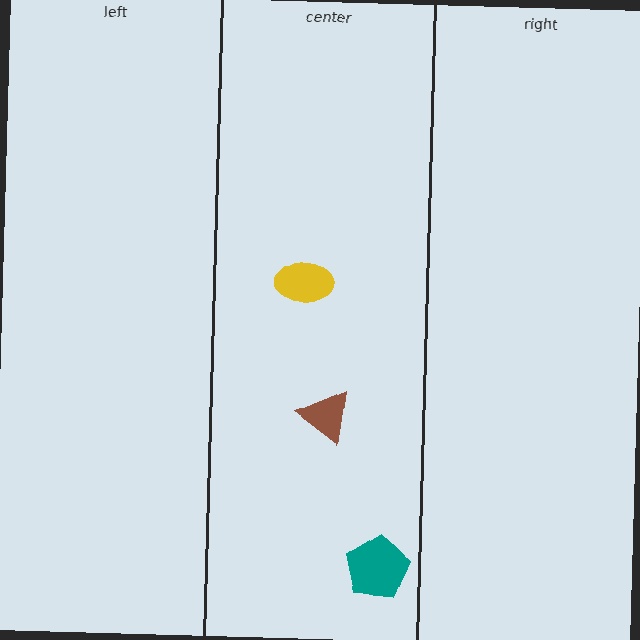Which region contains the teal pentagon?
The center region.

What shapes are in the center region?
The teal pentagon, the yellow ellipse, the brown triangle.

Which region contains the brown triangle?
The center region.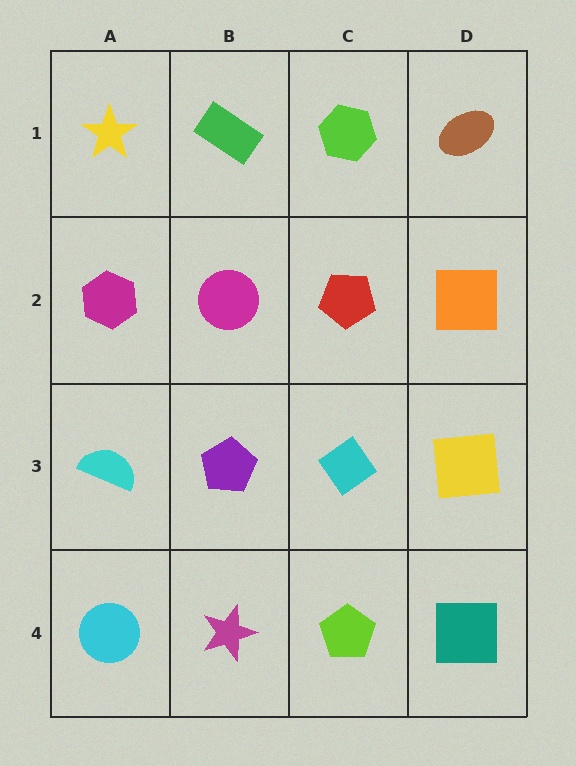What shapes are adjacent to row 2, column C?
A lime hexagon (row 1, column C), a cyan diamond (row 3, column C), a magenta circle (row 2, column B), an orange square (row 2, column D).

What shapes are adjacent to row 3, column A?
A magenta hexagon (row 2, column A), a cyan circle (row 4, column A), a purple pentagon (row 3, column B).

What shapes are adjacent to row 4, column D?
A yellow square (row 3, column D), a lime pentagon (row 4, column C).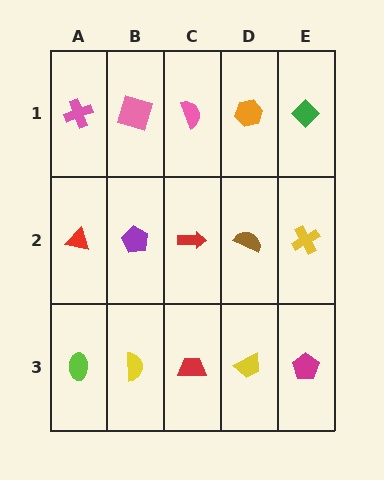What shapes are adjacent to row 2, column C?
A pink semicircle (row 1, column C), a red trapezoid (row 3, column C), a purple pentagon (row 2, column B), a brown semicircle (row 2, column D).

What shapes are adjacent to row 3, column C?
A red arrow (row 2, column C), a yellow semicircle (row 3, column B), a yellow trapezoid (row 3, column D).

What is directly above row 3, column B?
A purple pentagon.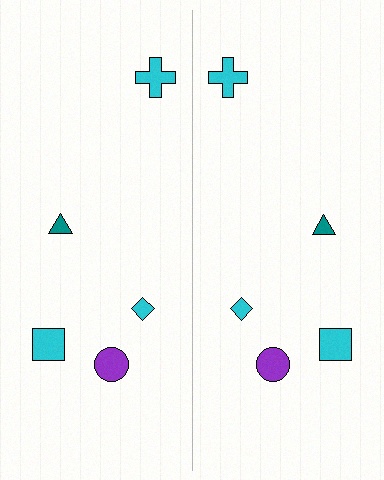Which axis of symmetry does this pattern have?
The pattern has a vertical axis of symmetry running through the center of the image.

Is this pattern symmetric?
Yes, this pattern has bilateral (reflection) symmetry.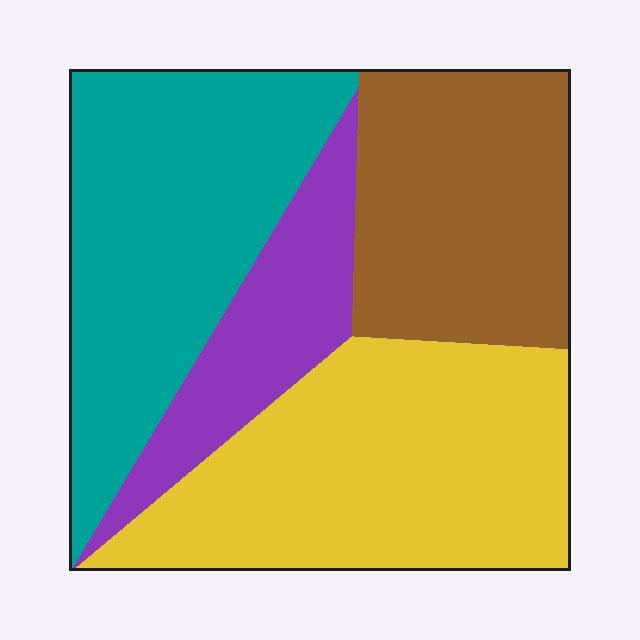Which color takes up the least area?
Purple, at roughly 15%.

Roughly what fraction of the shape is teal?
Teal covers 30% of the shape.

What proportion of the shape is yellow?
Yellow takes up about one third (1/3) of the shape.